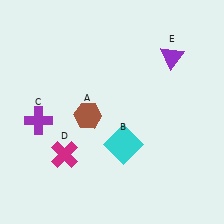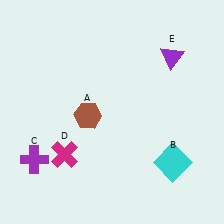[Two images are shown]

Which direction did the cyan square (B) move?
The cyan square (B) moved right.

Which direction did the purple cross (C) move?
The purple cross (C) moved down.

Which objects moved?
The objects that moved are: the cyan square (B), the purple cross (C).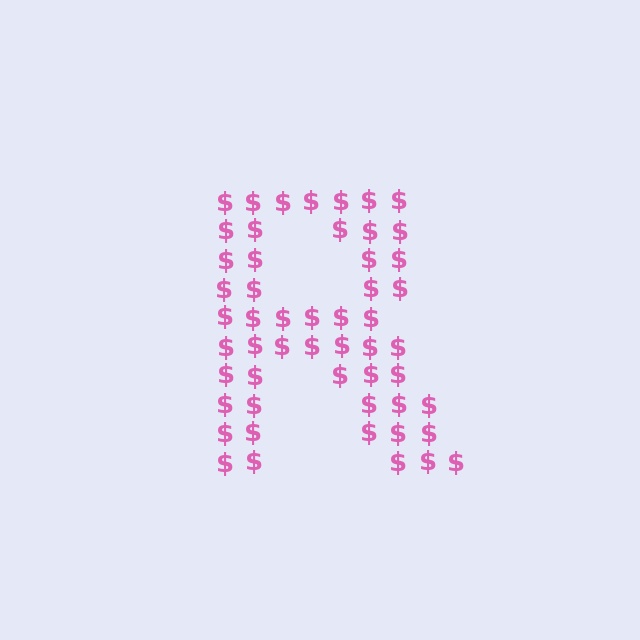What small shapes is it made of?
It is made of small dollar signs.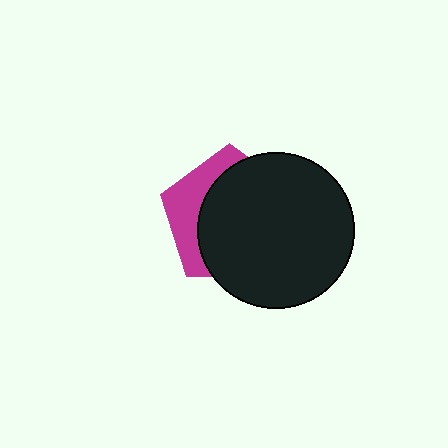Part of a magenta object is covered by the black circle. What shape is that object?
It is a pentagon.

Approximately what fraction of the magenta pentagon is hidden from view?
Roughly 70% of the magenta pentagon is hidden behind the black circle.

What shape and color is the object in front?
The object in front is a black circle.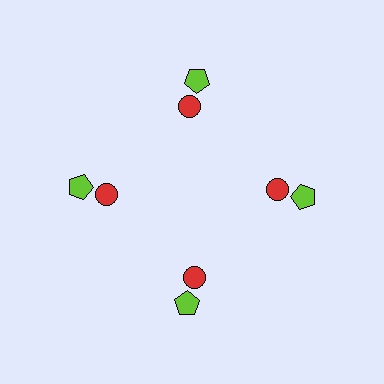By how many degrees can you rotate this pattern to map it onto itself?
The pattern maps onto itself every 90 degrees of rotation.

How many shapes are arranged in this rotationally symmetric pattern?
There are 8 shapes, arranged in 4 groups of 2.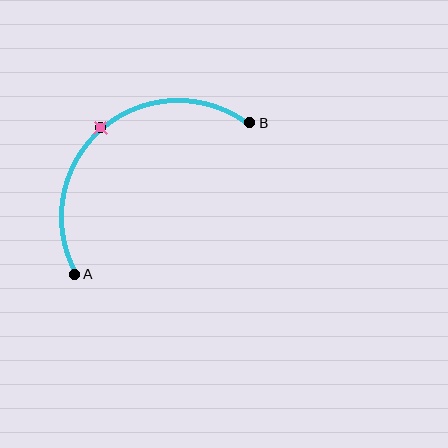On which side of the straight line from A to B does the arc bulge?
The arc bulges above and to the left of the straight line connecting A and B.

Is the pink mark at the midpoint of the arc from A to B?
Yes. The pink mark lies on the arc at equal arc-length from both A and B — it is the arc midpoint.